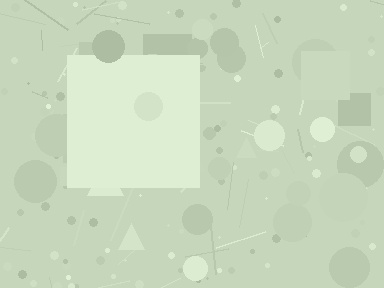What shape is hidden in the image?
A square is hidden in the image.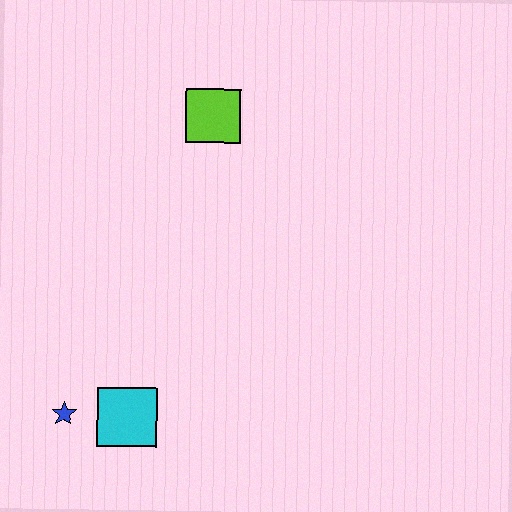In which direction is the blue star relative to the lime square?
The blue star is below the lime square.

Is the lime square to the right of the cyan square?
Yes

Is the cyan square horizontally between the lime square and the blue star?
Yes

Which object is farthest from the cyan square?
The lime square is farthest from the cyan square.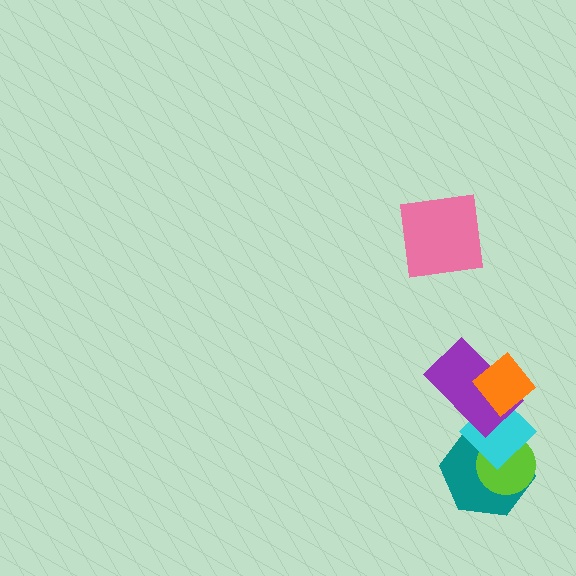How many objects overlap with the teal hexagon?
2 objects overlap with the teal hexagon.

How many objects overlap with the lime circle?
2 objects overlap with the lime circle.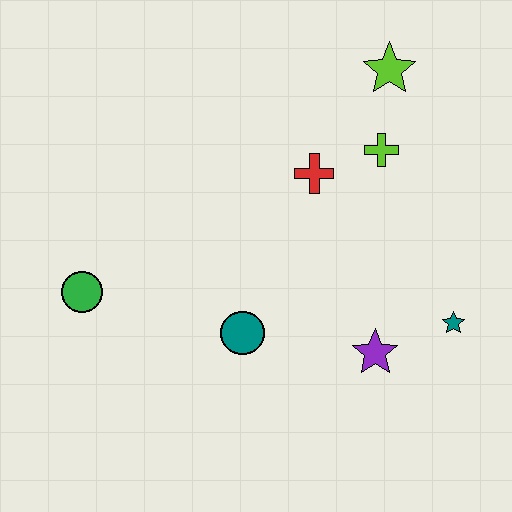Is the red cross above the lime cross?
No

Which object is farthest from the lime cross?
The green circle is farthest from the lime cross.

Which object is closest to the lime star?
The lime cross is closest to the lime star.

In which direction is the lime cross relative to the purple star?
The lime cross is above the purple star.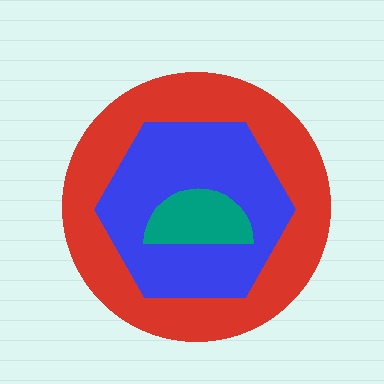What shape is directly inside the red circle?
The blue hexagon.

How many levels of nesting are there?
3.